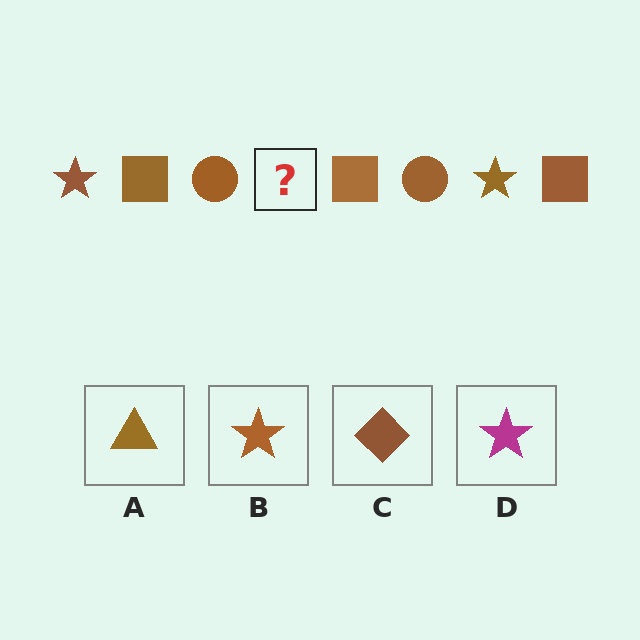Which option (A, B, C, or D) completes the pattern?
B.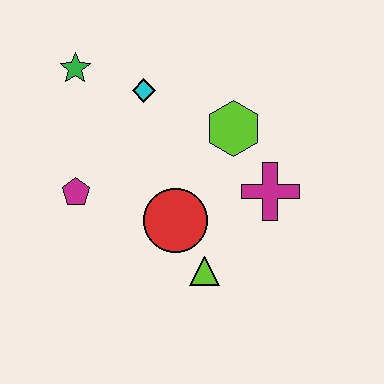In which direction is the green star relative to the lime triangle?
The green star is above the lime triangle.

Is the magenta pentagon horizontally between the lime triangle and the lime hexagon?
No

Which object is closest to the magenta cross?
The lime hexagon is closest to the magenta cross.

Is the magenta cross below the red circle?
No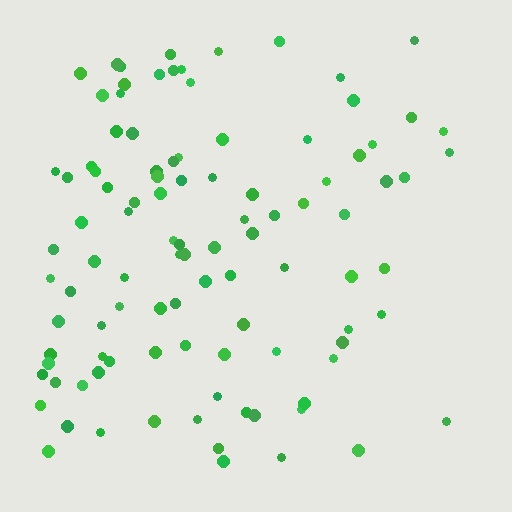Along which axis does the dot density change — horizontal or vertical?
Horizontal.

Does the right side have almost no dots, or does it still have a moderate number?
Still a moderate number, just noticeably fewer than the left.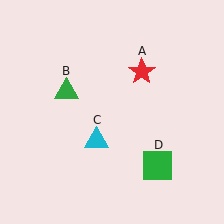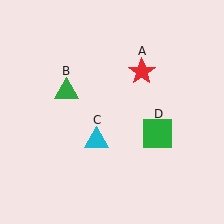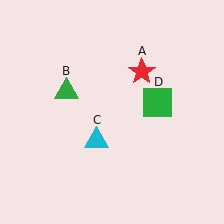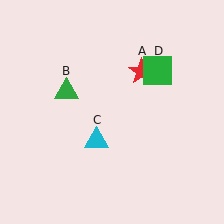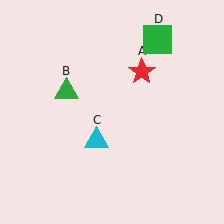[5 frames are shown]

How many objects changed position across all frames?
1 object changed position: green square (object D).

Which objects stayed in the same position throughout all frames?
Red star (object A) and green triangle (object B) and cyan triangle (object C) remained stationary.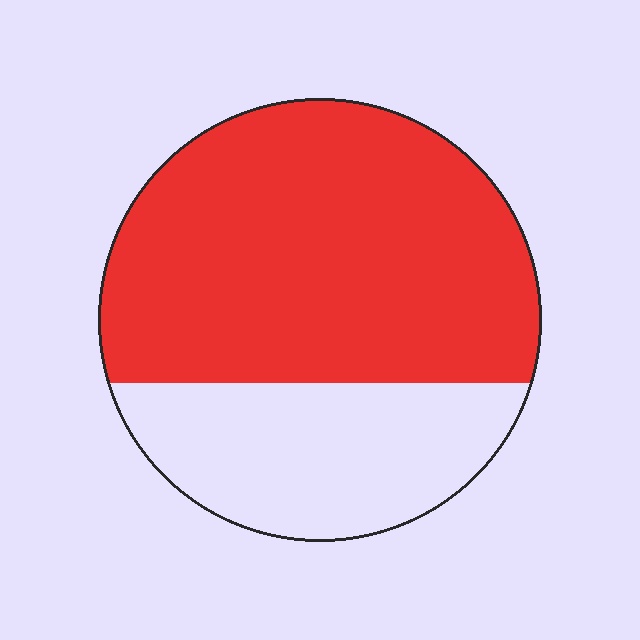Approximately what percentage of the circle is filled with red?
Approximately 70%.